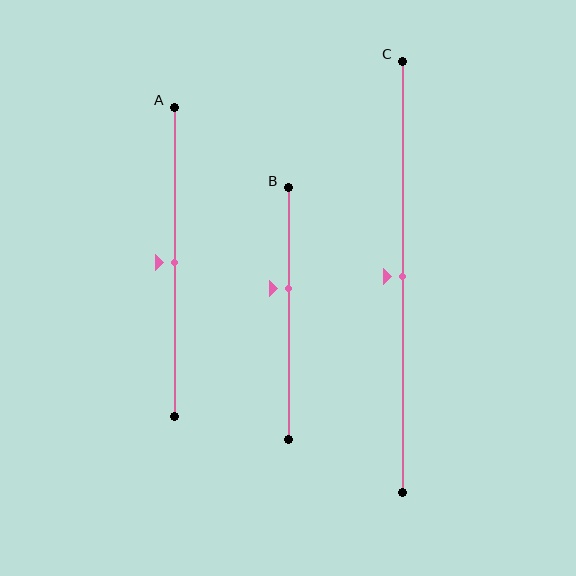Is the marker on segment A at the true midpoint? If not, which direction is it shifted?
Yes, the marker on segment A is at the true midpoint.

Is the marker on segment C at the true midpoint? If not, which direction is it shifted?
Yes, the marker on segment C is at the true midpoint.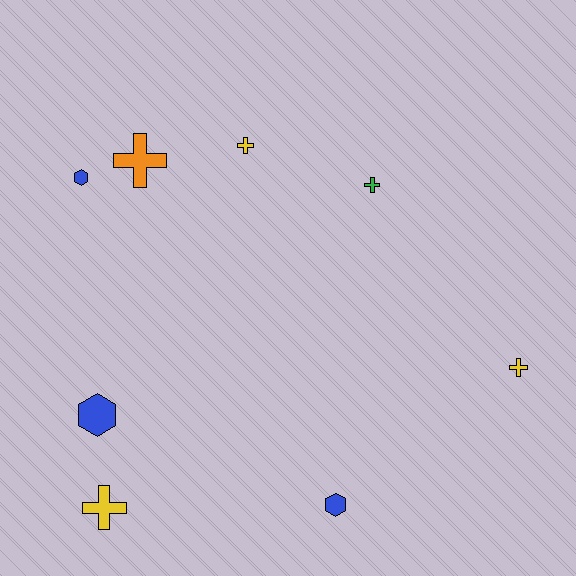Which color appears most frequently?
Yellow, with 3 objects.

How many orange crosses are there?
There is 1 orange cross.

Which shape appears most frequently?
Cross, with 5 objects.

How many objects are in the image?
There are 8 objects.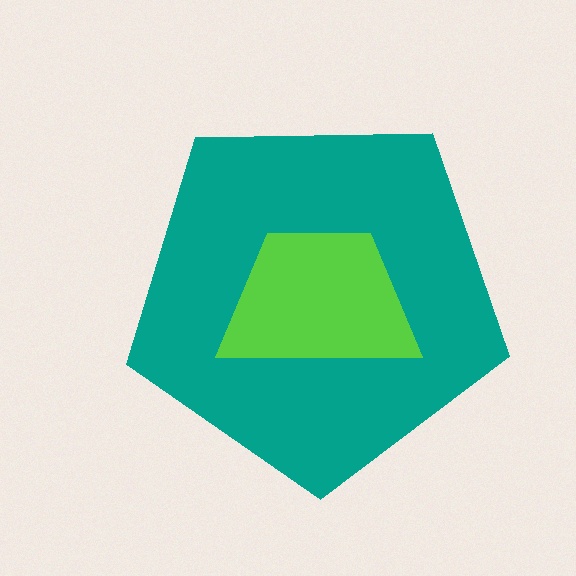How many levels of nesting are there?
2.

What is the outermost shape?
The teal pentagon.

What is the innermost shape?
The lime trapezoid.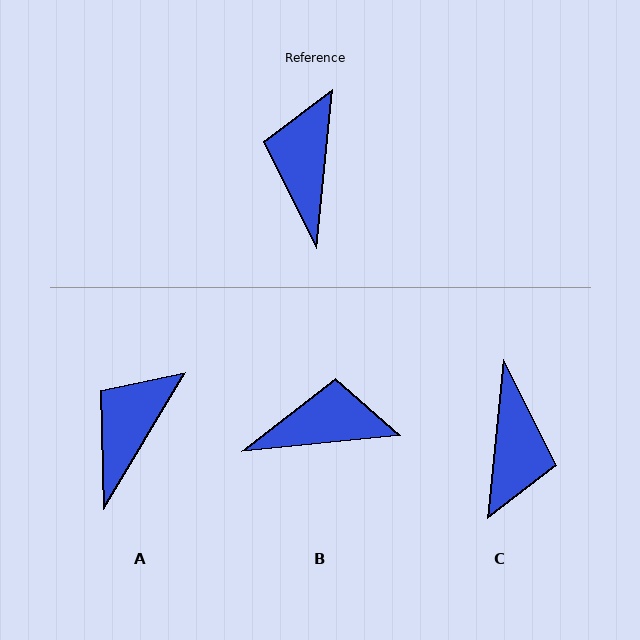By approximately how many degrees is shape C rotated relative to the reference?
Approximately 180 degrees clockwise.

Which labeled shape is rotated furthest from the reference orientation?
C, about 180 degrees away.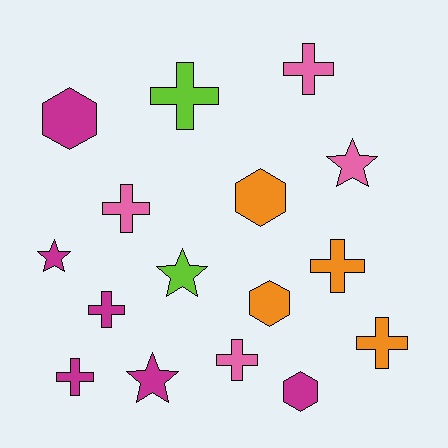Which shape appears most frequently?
Cross, with 8 objects.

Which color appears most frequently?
Magenta, with 6 objects.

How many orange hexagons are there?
There are 2 orange hexagons.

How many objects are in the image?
There are 16 objects.